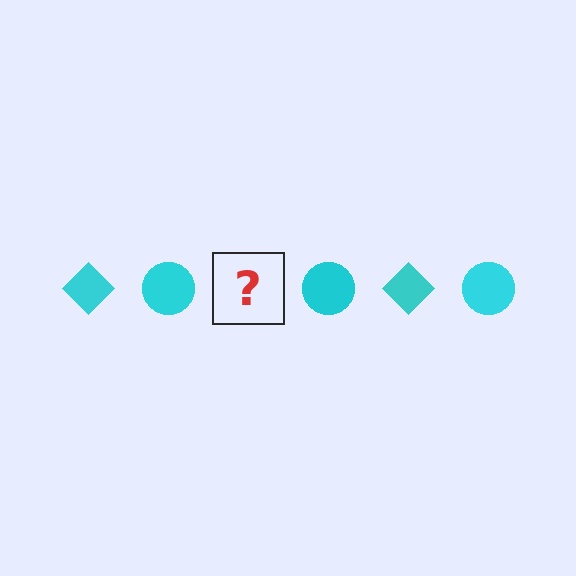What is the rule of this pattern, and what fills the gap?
The rule is that the pattern cycles through diamond, circle shapes in cyan. The gap should be filled with a cyan diamond.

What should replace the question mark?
The question mark should be replaced with a cyan diamond.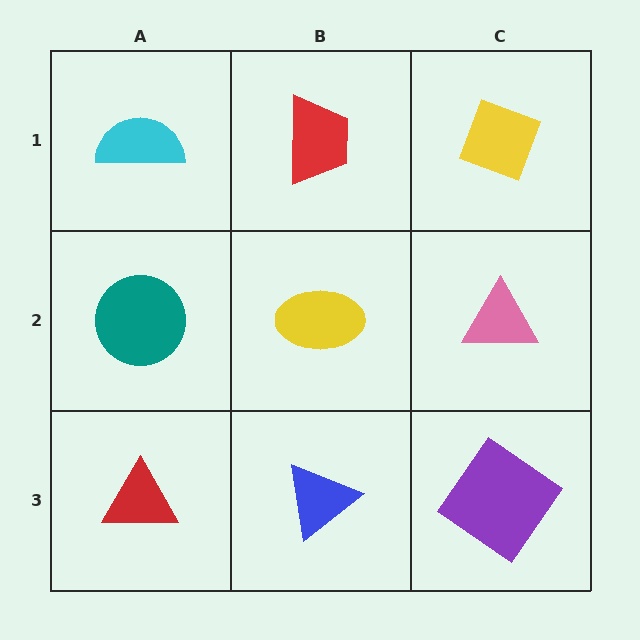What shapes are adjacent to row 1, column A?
A teal circle (row 2, column A), a red trapezoid (row 1, column B).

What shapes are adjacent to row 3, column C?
A pink triangle (row 2, column C), a blue triangle (row 3, column B).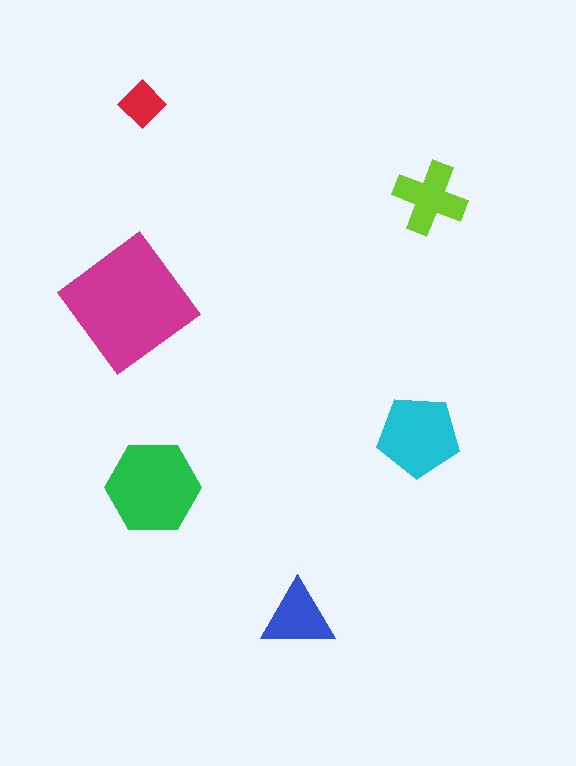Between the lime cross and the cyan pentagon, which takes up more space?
The cyan pentagon.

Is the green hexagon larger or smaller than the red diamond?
Larger.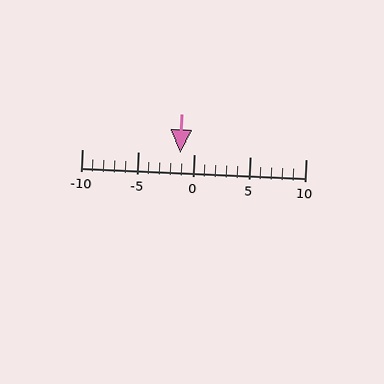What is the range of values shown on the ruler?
The ruler shows values from -10 to 10.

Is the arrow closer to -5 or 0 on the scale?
The arrow is closer to 0.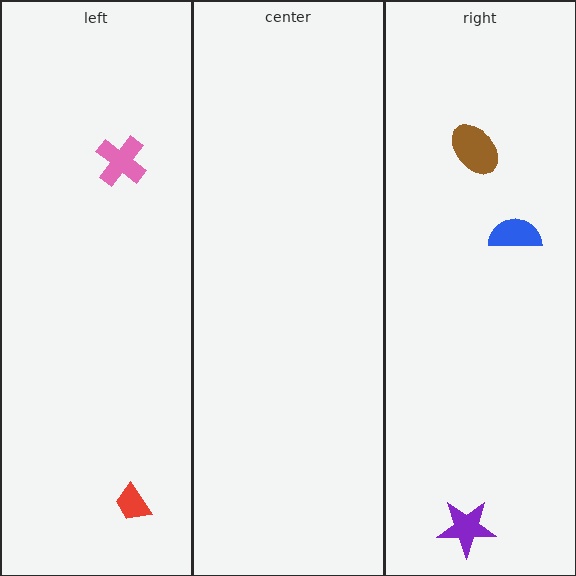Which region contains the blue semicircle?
The right region.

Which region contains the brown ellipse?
The right region.